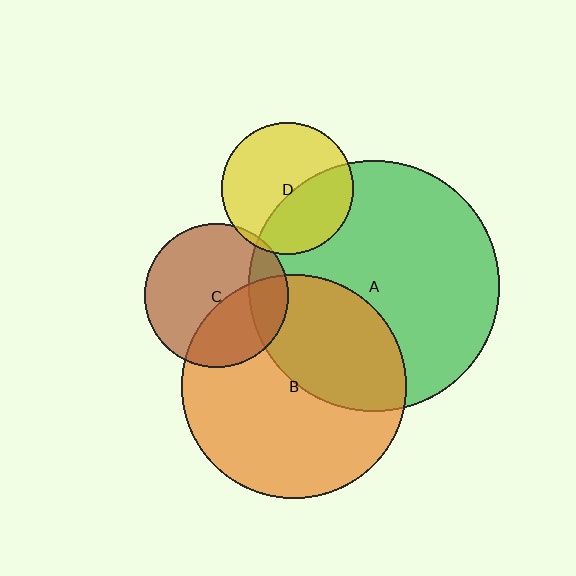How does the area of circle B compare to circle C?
Approximately 2.4 times.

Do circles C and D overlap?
Yes.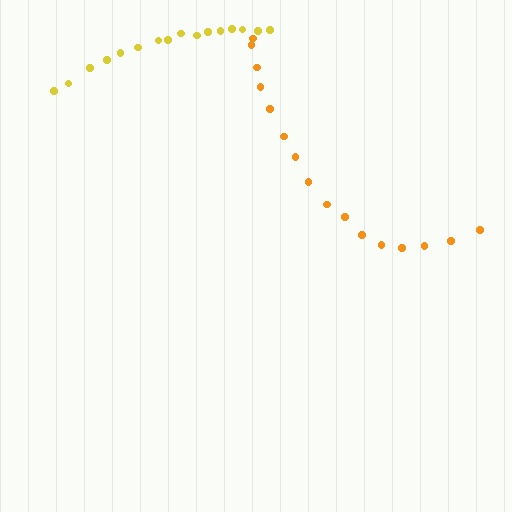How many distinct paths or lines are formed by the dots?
There are 2 distinct paths.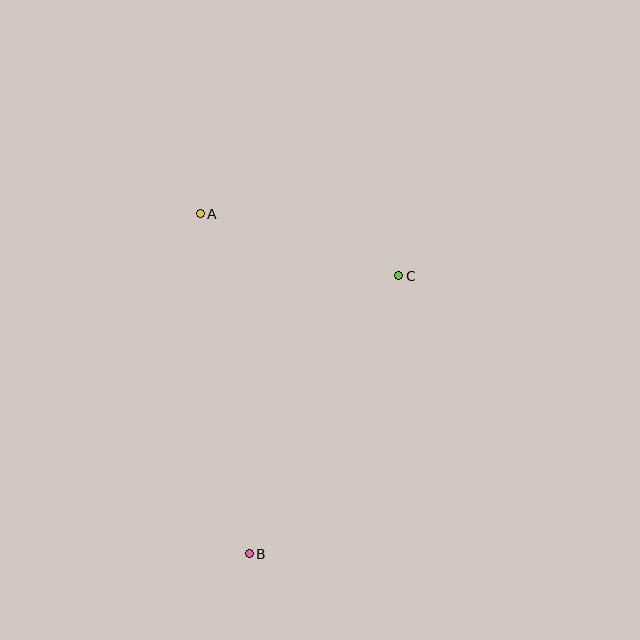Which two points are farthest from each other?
Points A and B are farthest from each other.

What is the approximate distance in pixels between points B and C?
The distance between B and C is approximately 316 pixels.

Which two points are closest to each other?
Points A and C are closest to each other.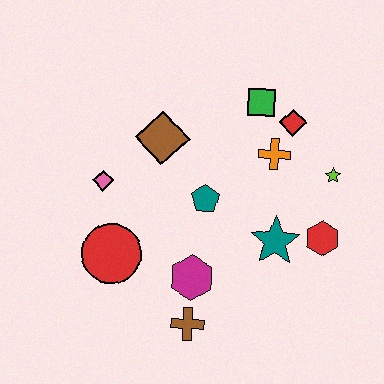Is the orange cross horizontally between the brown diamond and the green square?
No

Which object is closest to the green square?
The red diamond is closest to the green square.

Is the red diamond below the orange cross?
No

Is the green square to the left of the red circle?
No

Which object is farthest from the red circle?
The lime star is farthest from the red circle.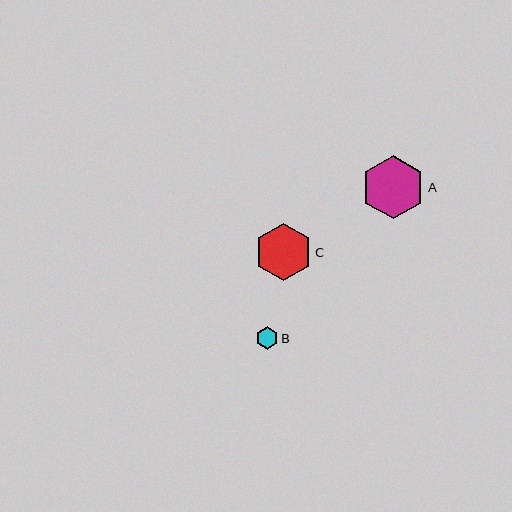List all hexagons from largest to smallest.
From largest to smallest: A, C, B.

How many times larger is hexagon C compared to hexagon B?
Hexagon C is approximately 2.6 times the size of hexagon B.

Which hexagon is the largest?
Hexagon A is the largest with a size of approximately 63 pixels.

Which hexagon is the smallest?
Hexagon B is the smallest with a size of approximately 22 pixels.